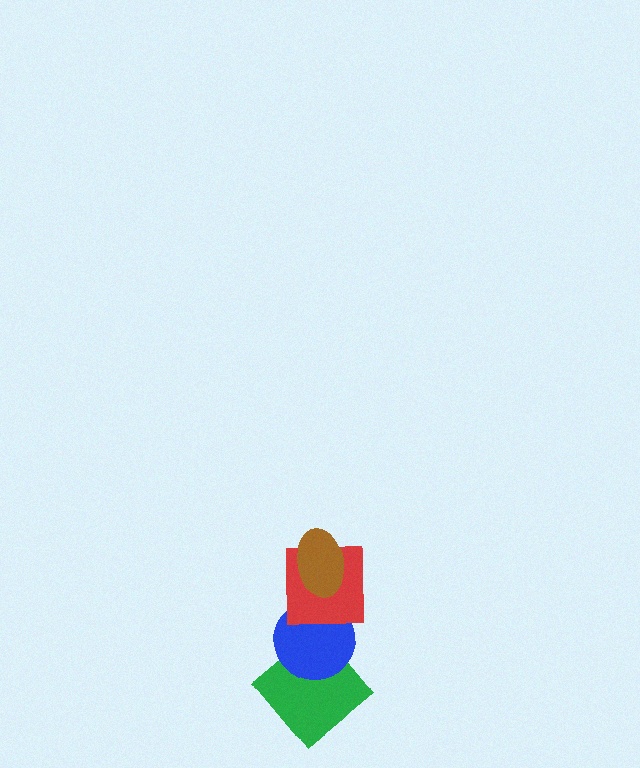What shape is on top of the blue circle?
The red square is on top of the blue circle.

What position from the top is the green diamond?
The green diamond is 4th from the top.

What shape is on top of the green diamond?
The blue circle is on top of the green diamond.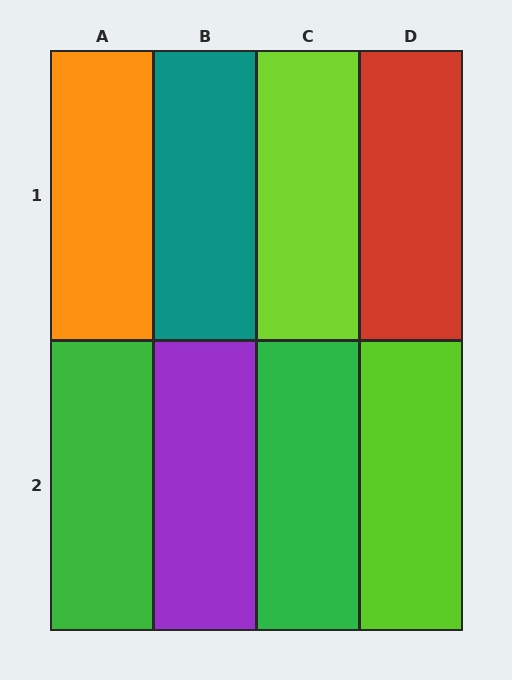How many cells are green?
2 cells are green.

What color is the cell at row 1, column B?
Teal.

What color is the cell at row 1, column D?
Red.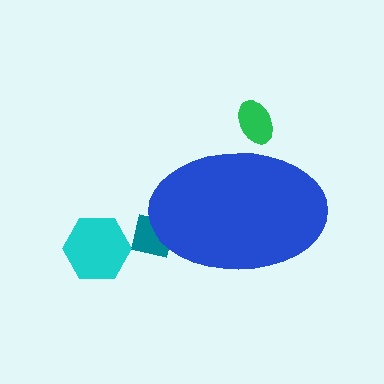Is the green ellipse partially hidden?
Yes, the green ellipse is partially hidden behind the blue ellipse.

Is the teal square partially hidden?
Yes, the teal square is partially hidden behind the blue ellipse.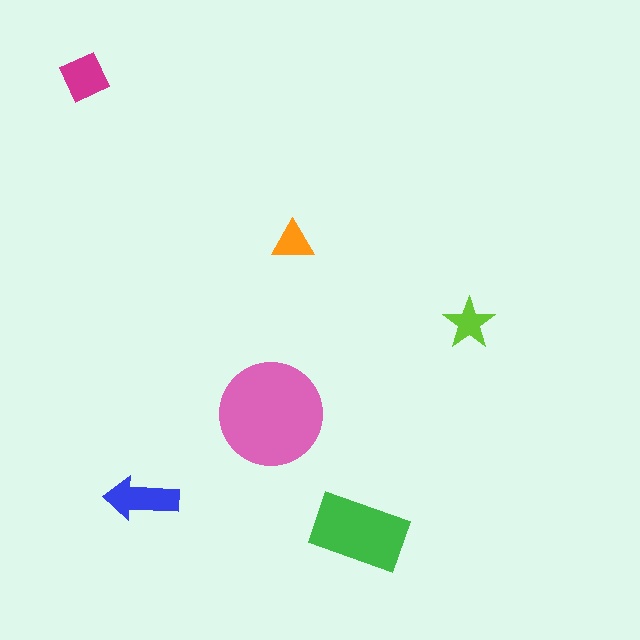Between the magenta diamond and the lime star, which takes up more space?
The magenta diamond.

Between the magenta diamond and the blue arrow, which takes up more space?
The blue arrow.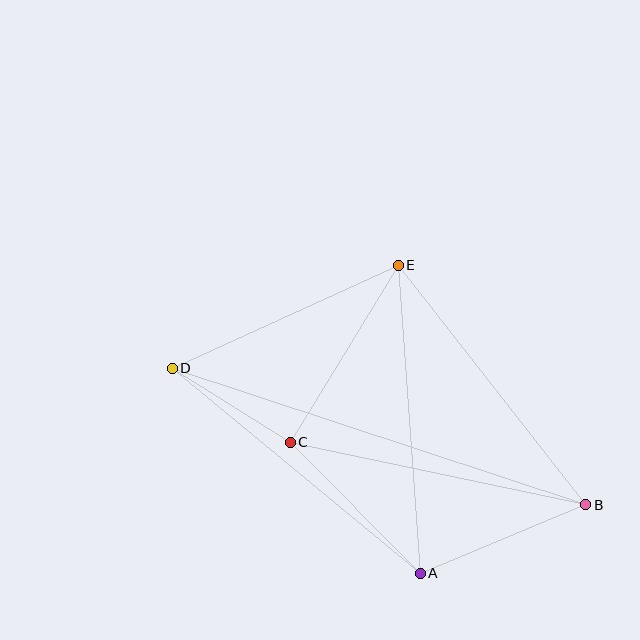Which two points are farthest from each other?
Points B and D are farthest from each other.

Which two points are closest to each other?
Points C and D are closest to each other.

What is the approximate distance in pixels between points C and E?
The distance between C and E is approximately 208 pixels.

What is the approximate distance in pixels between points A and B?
The distance between A and B is approximately 179 pixels.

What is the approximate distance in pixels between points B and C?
The distance between B and C is approximately 302 pixels.